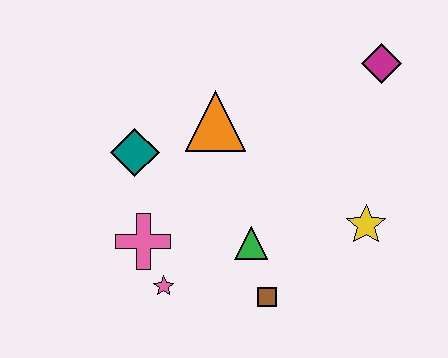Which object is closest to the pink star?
The pink cross is closest to the pink star.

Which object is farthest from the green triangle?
The magenta diamond is farthest from the green triangle.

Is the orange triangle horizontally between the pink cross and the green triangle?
Yes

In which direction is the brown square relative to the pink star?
The brown square is to the right of the pink star.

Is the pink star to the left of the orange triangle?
Yes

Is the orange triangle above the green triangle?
Yes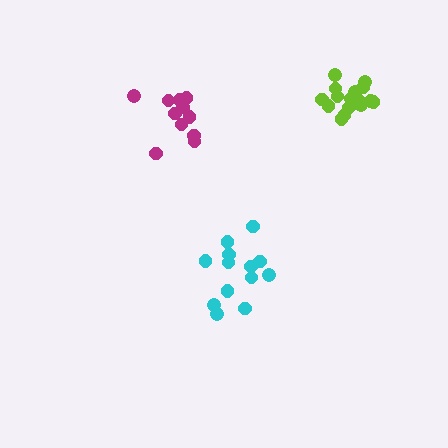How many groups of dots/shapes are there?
There are 3 groups.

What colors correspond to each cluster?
The clusters are colored: cyan, magenta, lime.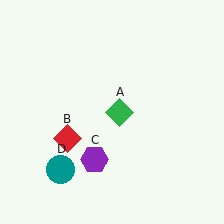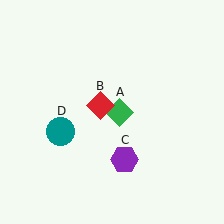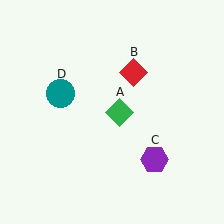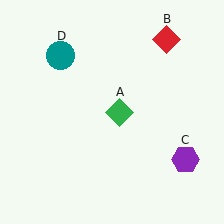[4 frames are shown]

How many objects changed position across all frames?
3 objects changed position: red diamond (object B), purple hexagon (object C), teal circle (object D).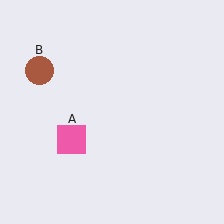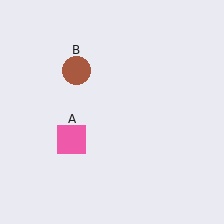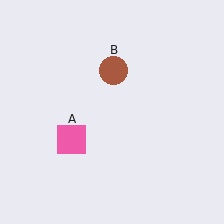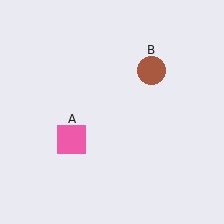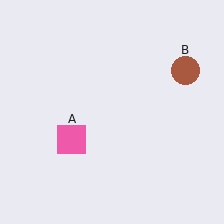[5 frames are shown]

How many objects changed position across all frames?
1 object changed position: brown circle (object B).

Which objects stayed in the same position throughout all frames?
Pink square (object A) remained stationary.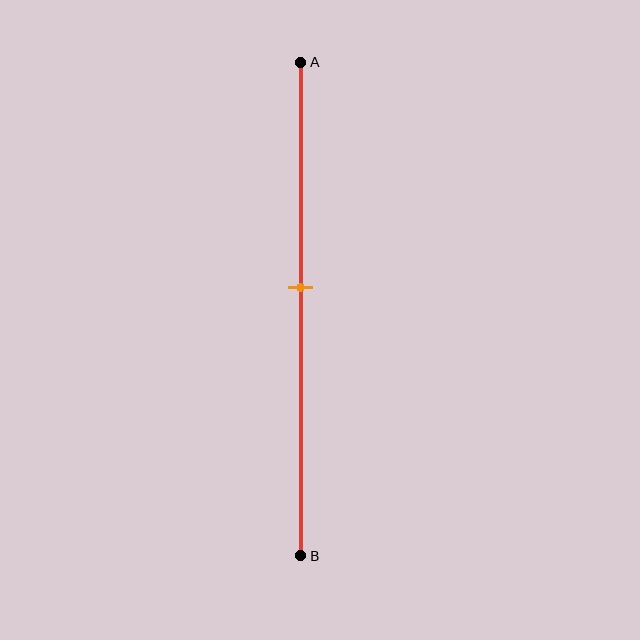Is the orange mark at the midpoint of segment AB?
No, the mark is at about 45% from A, not at the 50% midpoint.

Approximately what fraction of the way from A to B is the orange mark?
The orange mark is approximately 45% of the way from A to B.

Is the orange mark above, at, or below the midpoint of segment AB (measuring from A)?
The orange mark is above the midpoint of segment AB.